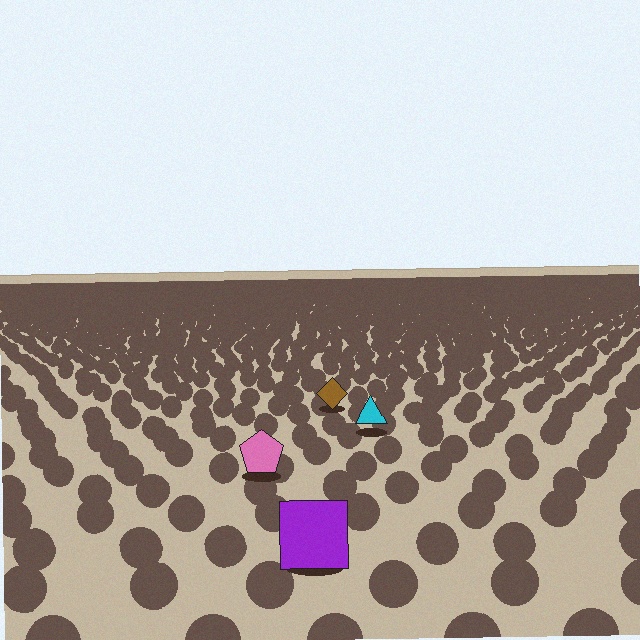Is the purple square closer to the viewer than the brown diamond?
Yes. The purple square is closer — you can tell from the texture gradient: the ground texture is coarser near it.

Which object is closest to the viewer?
The purple square is closest. The texture marks near it are larger and more spread out.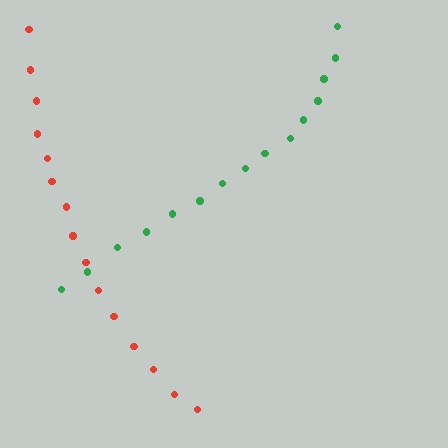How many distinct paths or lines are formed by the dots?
There are 2 distinct paths.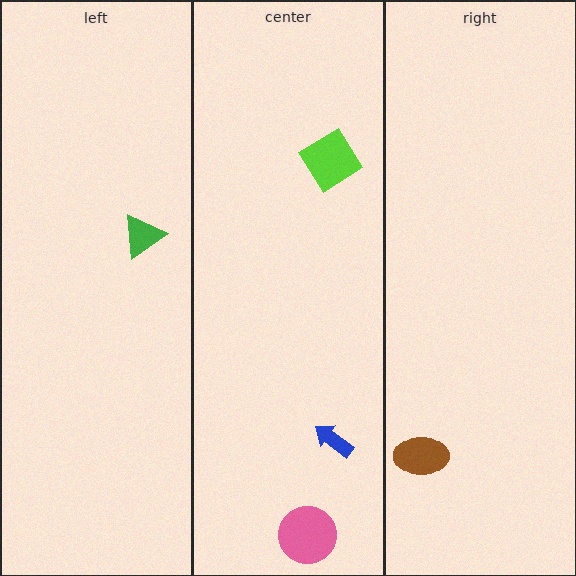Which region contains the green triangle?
The left region.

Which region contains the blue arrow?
The center region.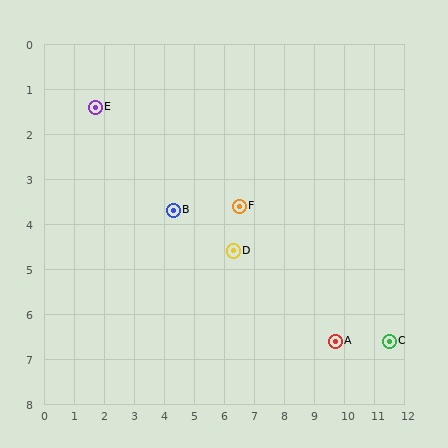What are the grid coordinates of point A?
Point A is at approximately (9.7, 6.6).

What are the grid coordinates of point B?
Point B is at approximately (4.3, 3.7).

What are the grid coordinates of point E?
Point E is at approximately (1.7, 1.4).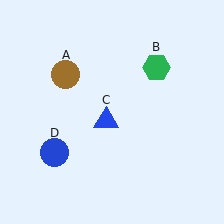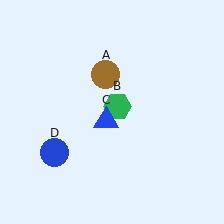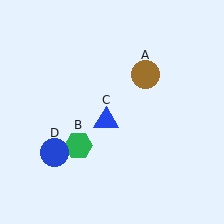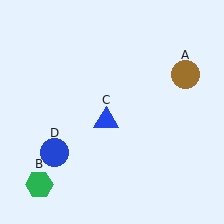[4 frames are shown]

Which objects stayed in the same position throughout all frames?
Blue triangle (object C) and blue circle (object D) remained stationary.